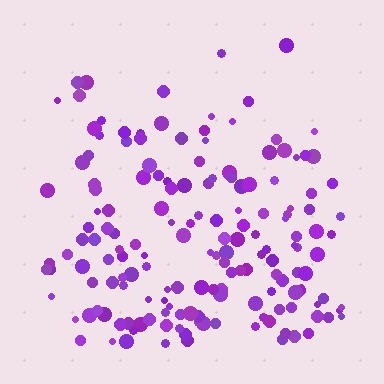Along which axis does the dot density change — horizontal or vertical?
Vertical.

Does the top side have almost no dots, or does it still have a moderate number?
Still a moderate number, just noticeably fewer than the bottom.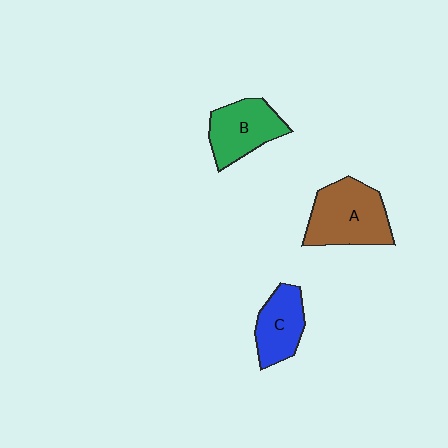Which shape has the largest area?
Shape A (brown).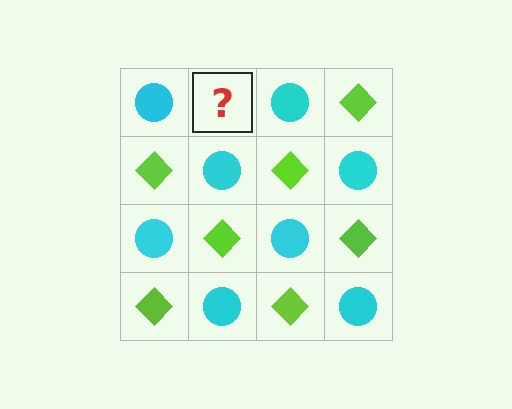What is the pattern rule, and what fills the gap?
The rule is that it alternates cyan circle and lime diamond in a checkerboard pattern. The gap should be filled with a lime diamond.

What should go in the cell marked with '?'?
The missing cell should contain a lime diamond.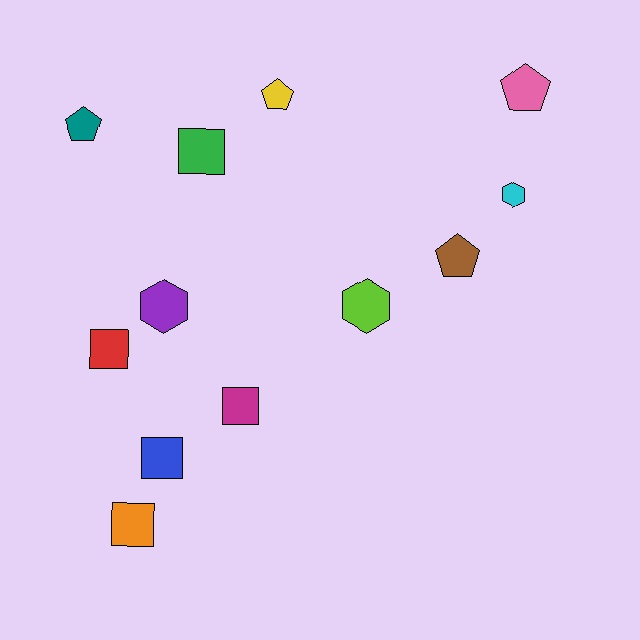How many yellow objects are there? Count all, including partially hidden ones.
There is 1 yellow object.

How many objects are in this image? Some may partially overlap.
There are 12 objects.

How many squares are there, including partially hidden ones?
There are 5 squares.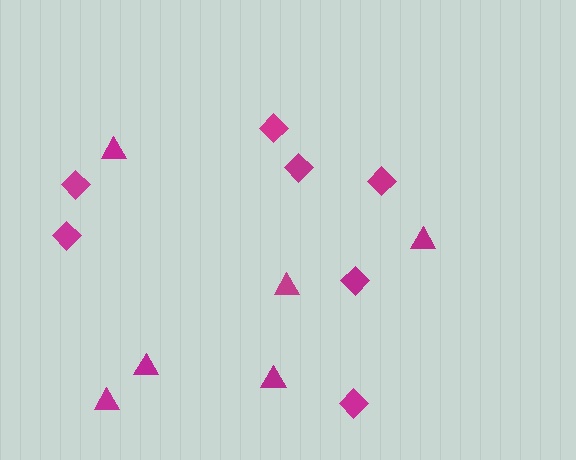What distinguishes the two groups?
There are 2 groups: one group of triangles (6) and one group of diamonds (7).